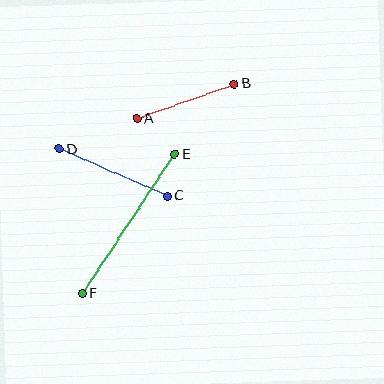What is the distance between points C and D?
The distance is approximately 118 pixels.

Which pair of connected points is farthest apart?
Points E and F are farthest apart.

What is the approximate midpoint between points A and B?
The midpoint is at approximately (186, 101) pixels.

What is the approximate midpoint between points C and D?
The midpoint is at approximately (113, 173) pixels.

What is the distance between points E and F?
The distance is approximately 167 pixels.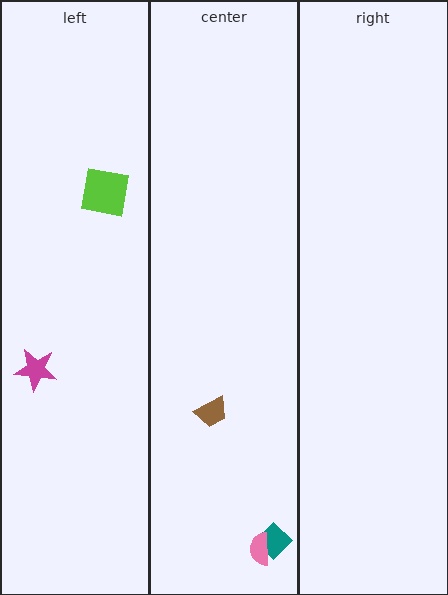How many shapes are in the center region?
3.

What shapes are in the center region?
The brown trapezoid, the teal diamond, the pink semicircle.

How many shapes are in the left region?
2.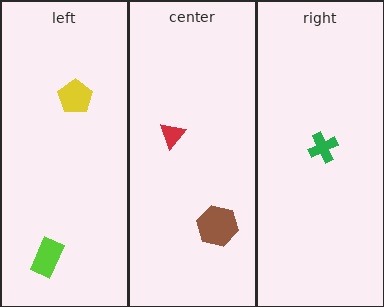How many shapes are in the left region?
2.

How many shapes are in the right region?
1.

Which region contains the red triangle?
The center region.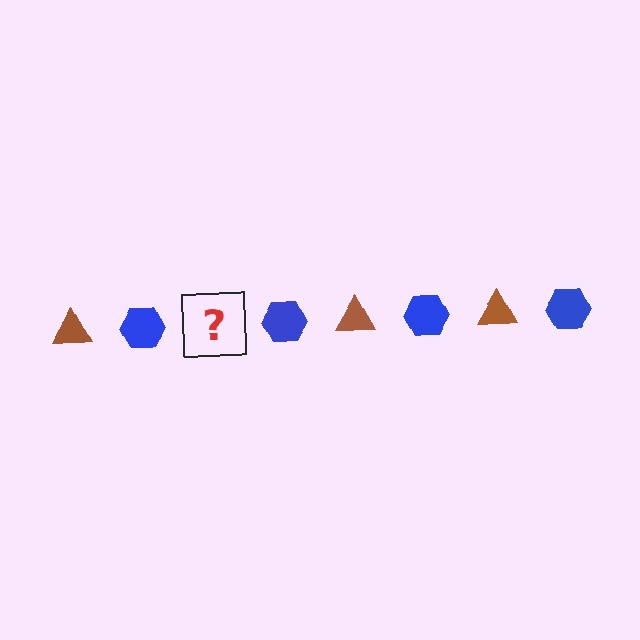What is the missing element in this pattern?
The missing element is a brown triangle.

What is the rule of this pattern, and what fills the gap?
The rule is that the pattern alternates between brown triangle and blue hexagon. The gap should be filled with a brown triangle.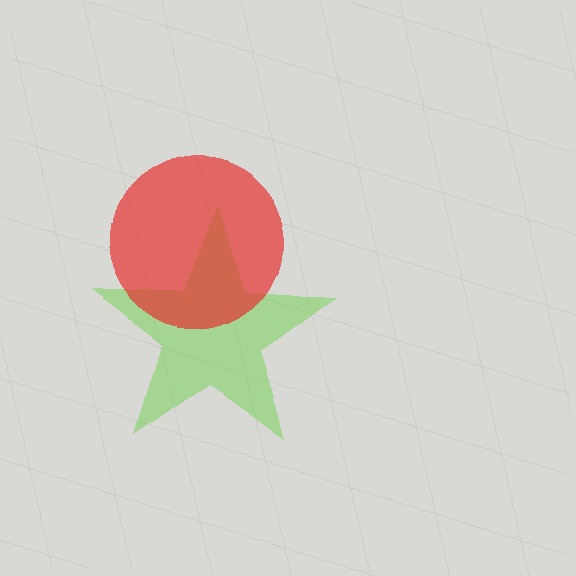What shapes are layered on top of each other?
The layered shapes are: a lime star, a red circle.